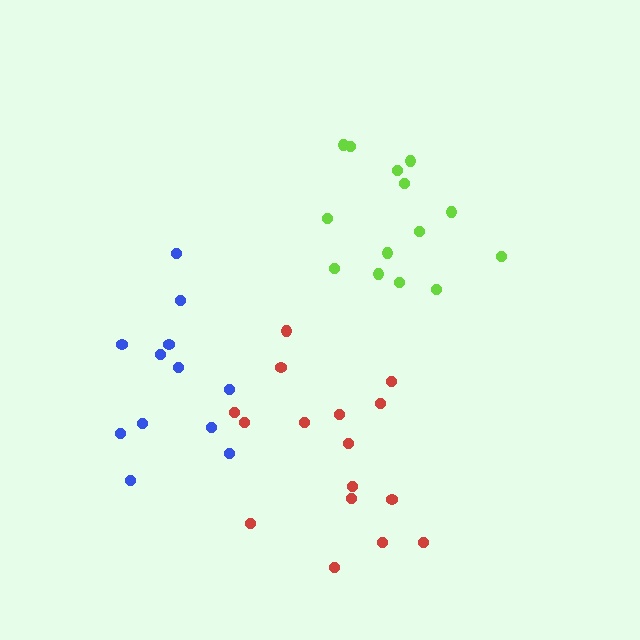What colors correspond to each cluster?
The clusters are colored: red, lime, blue.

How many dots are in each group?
Group 1: 16 dots, Group 2: 14 dots, Group 3: 12 dots (42 total).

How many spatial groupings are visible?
There are 3 spatial groupings.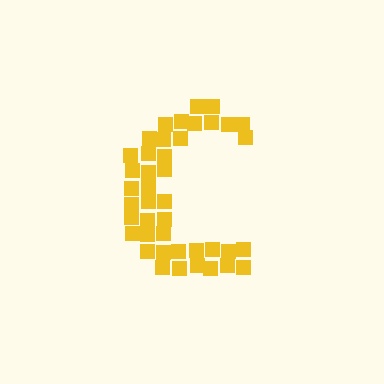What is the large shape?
The large shape is the letter C.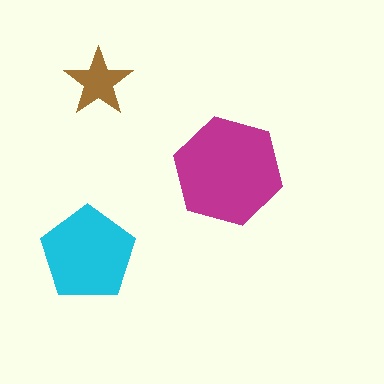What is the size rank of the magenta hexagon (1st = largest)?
1st.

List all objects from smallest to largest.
The brown star, the cyan pentagon, the magenta hexagon.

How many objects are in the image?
There are 3 objects in the image.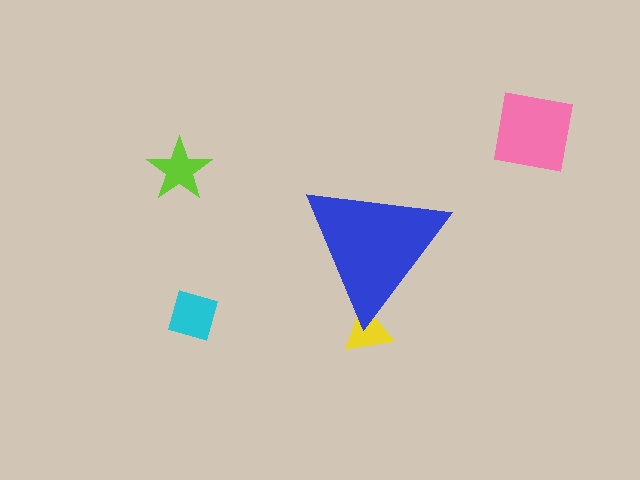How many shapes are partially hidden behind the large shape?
1 shape is partially hidden.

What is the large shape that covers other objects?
A blue triangle.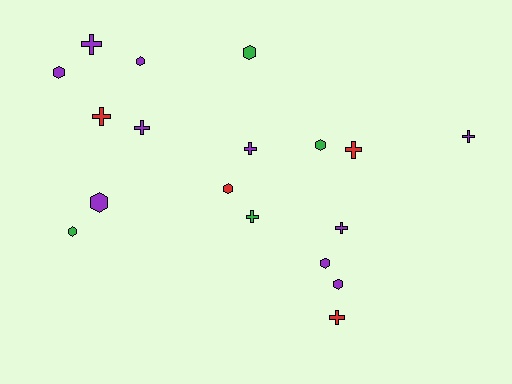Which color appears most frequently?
Purple, with 10 objects.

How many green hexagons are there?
There are 3 green hexagons.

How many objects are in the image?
There are 18 objects.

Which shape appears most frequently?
Cross, with 9 objects.